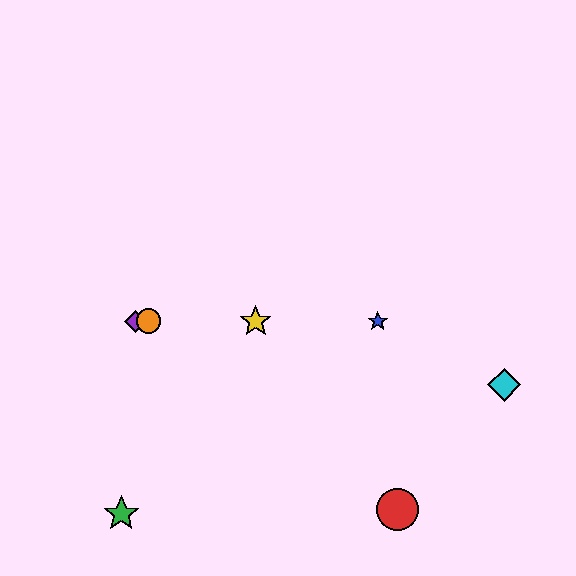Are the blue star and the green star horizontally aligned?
No, the blue star is at y≈321 and the green star is at y≈514.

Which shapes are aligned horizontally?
The blue star, the yellow star, the purple diamond, the orange circle are aligned horizontally.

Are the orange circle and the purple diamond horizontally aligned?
Yes, both are at y≈321.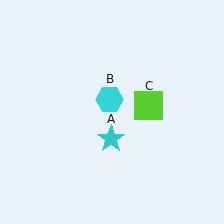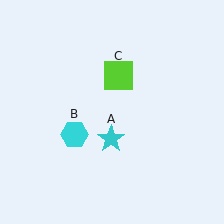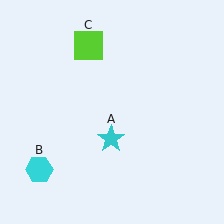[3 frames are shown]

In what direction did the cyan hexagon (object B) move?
The cyan hexagon (object B) moved down and to the left.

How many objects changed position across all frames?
2 objects changed position: cyan hexagon (object B), lime square (object C).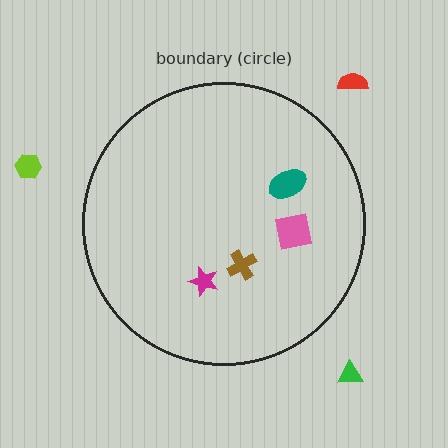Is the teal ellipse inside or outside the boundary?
Inside.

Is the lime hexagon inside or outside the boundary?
Outside.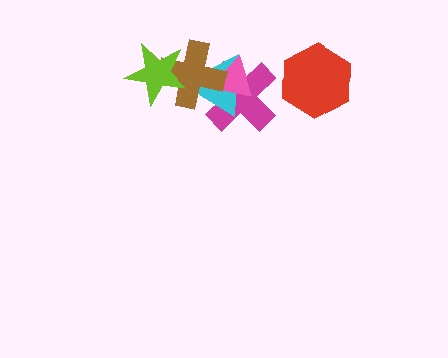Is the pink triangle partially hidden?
Yes, it is partially covered by another shape.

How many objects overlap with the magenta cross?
3 objects overlap with the magenta cross.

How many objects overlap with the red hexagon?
0 objects overlap with the red hexagon.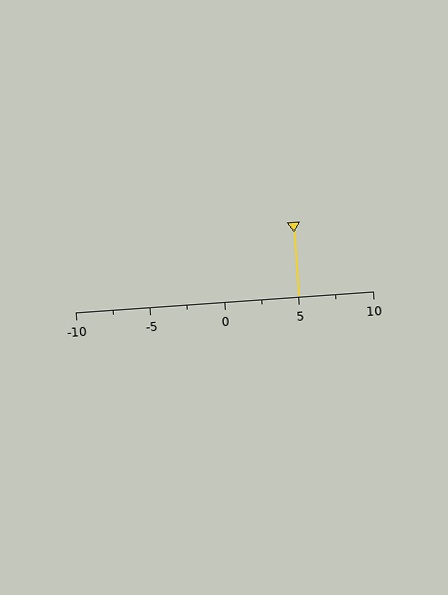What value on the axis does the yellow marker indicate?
The marker indicates approximately 5.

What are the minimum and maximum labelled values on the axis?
The axis runs from -10 to 10.